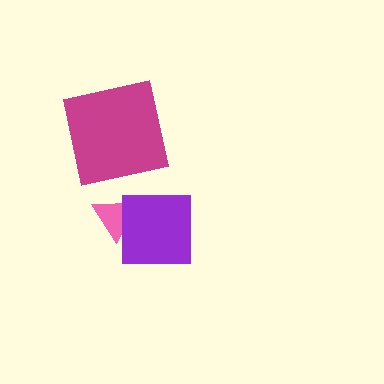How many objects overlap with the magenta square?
0 objects overlap with the magenta square.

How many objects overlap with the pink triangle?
1 object overlaps with the pink triangle.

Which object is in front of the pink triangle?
The purple square is in front of the pink triangle.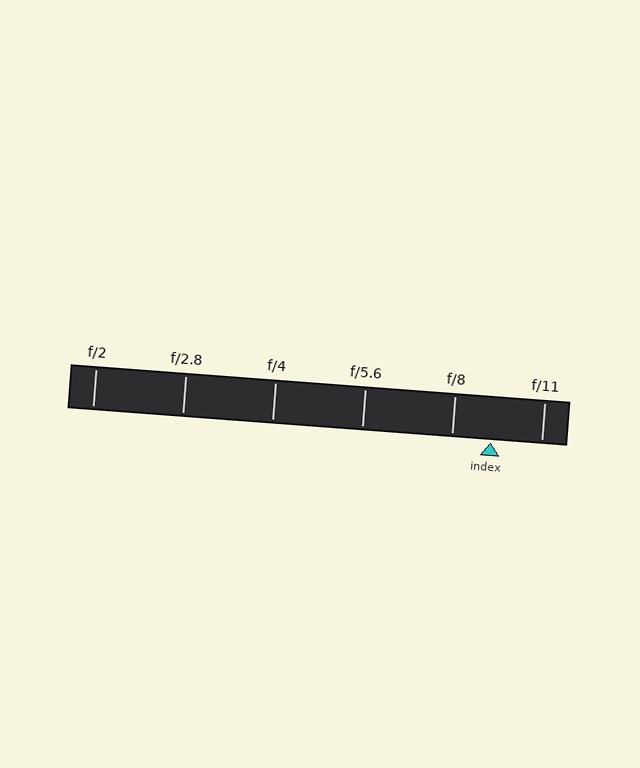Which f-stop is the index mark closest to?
The index mark is closest to f/8.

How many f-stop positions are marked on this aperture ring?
There are 6 f-stop positions marked.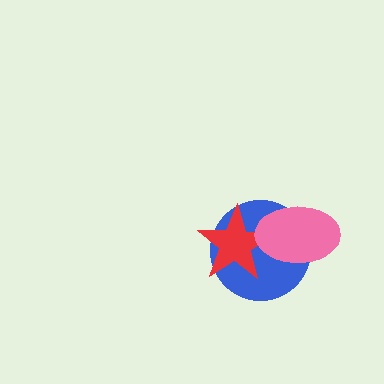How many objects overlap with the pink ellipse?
2 objects overlap with the pink ellipse.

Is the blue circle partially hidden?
Yes, it is partially covered by another shape.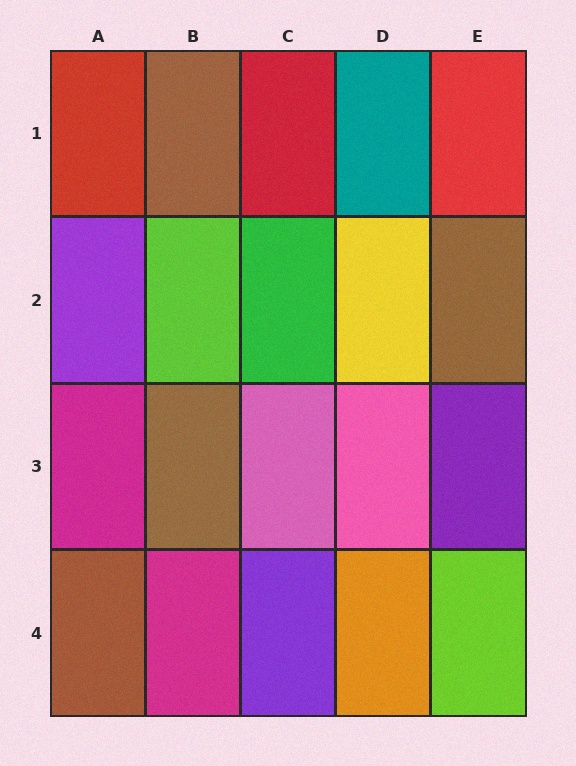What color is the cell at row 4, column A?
Brown.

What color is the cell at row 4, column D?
Orange.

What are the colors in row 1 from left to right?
Red, brown, red, teal, red.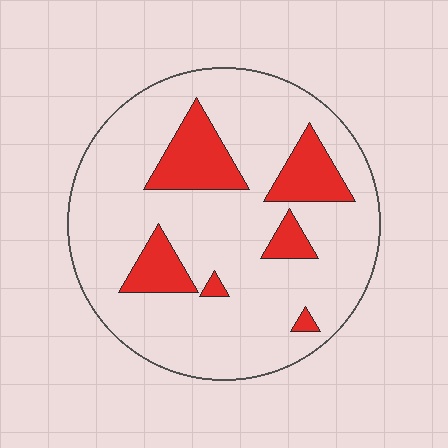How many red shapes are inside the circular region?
6.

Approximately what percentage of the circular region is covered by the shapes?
Approximately 20%.